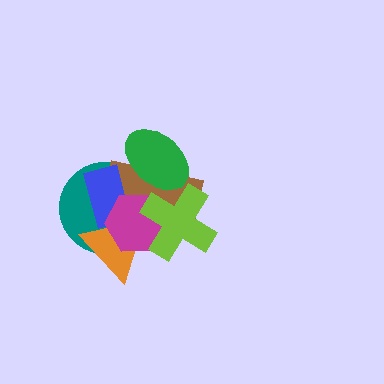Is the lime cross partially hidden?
No, no other shape covers it.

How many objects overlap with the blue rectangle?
4 objects overlap with the blue rectangle.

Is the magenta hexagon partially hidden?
Yes, it is partially covered by another shape.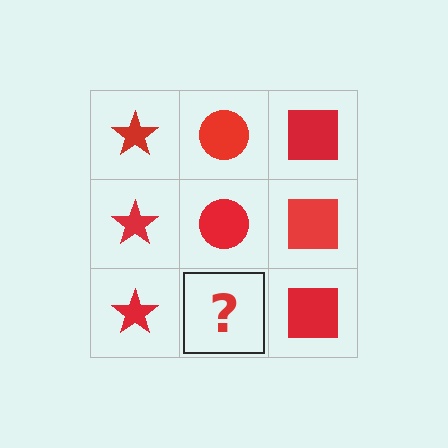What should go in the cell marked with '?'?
The missing cell should contain a red circle.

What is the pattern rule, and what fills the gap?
The rule is that each column has a consistent shape. The gap should be filled with a red circle.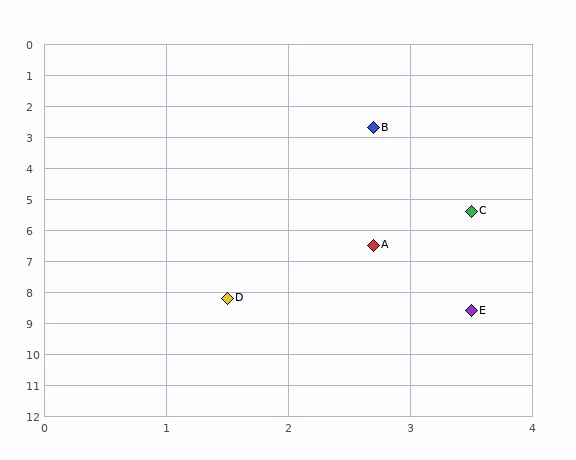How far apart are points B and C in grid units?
Points B and C are about 2.8 grid units apart.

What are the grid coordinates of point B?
Point B is at approximately (2.7, 2.7).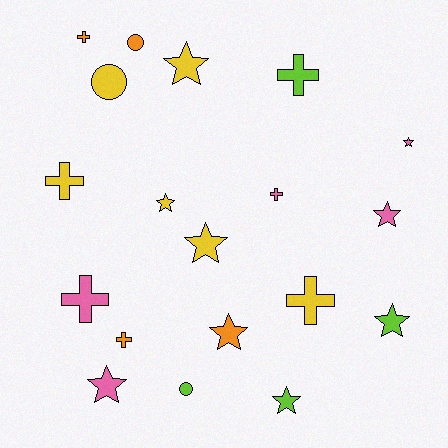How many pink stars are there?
There are 3 pink stars.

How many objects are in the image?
There are 19 objects.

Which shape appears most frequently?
Star, with 9 objects.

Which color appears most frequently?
Yellow, with 6 objects.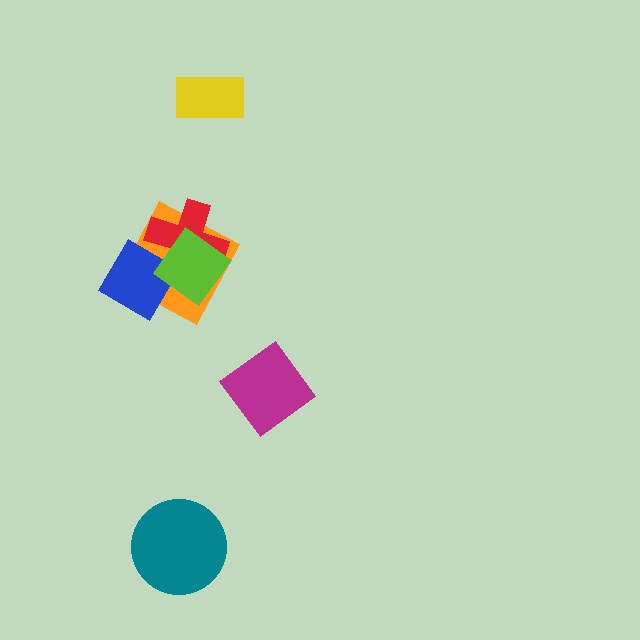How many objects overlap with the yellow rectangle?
0 objects overlap with the yellow rectangle.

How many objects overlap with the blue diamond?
3 objects overlap with the blue diamond.